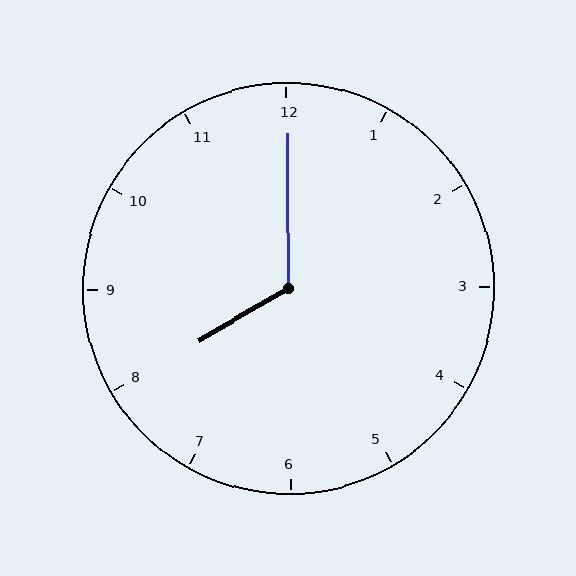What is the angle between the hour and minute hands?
Approximately 120 degrees.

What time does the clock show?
8:00.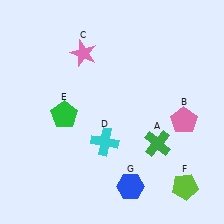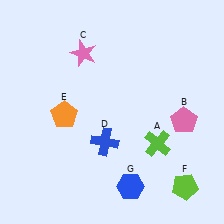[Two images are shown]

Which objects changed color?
A changed from green to lime. D changed from cyan to blue. E changed from green to orange.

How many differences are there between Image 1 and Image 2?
There are 3 differences between the two images.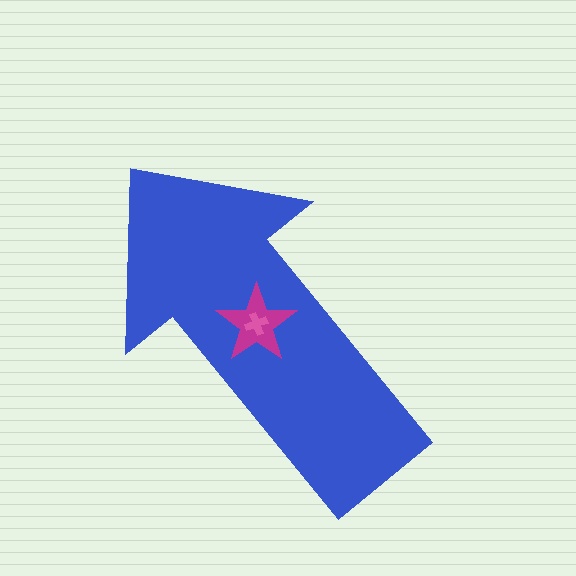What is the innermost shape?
The pink cross.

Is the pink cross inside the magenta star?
Yes.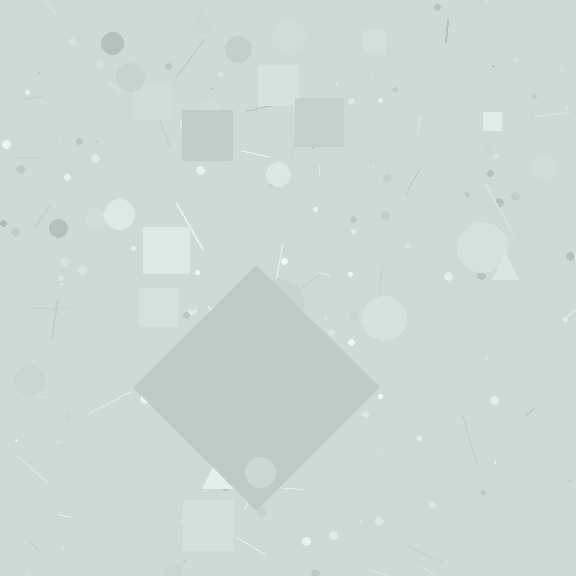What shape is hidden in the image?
A diamond is hidden in the image.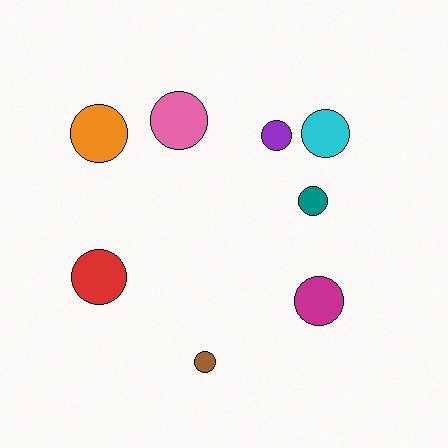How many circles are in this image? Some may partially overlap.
There are 8 circles.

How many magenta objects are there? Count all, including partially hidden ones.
There is 1 magenta object.